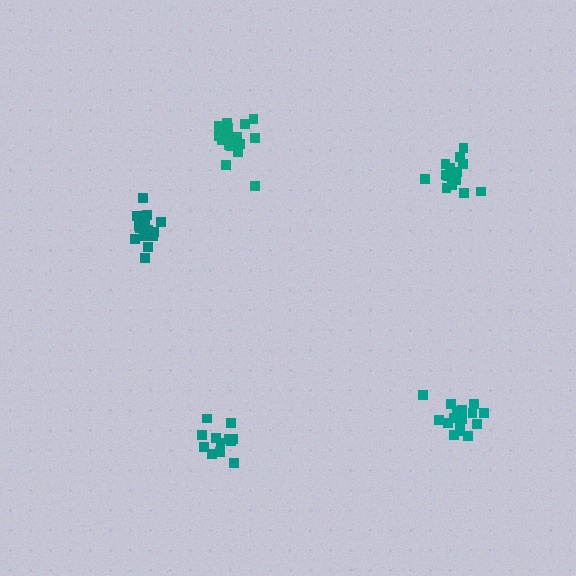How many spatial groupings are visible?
There are 5 spatial groupings.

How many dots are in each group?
Group 1: 17 dots, Group 2: 14 dots, Group 3: 12 dots, Group 4: 16 dots, Group 5: 16 dots (75 total).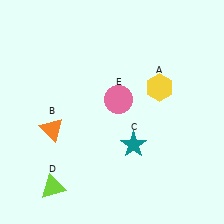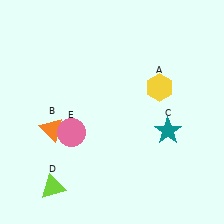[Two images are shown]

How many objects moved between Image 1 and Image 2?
2 objects moved between the two images.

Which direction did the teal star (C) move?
The teal star (C) moved right.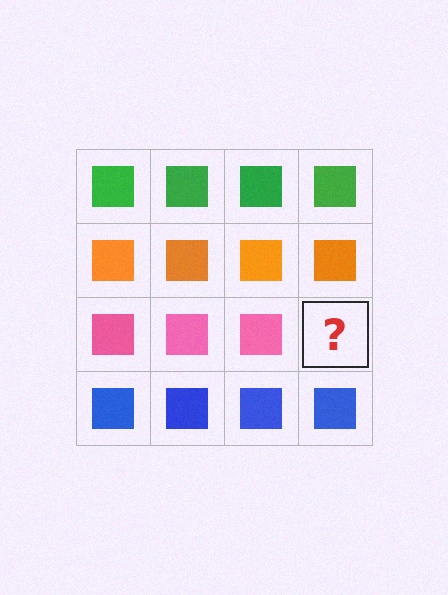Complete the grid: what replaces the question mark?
The question mark should be replaced with a pink square.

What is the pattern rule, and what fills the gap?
The rule is that each row has a consistent color. The gap should be filled with a pink square.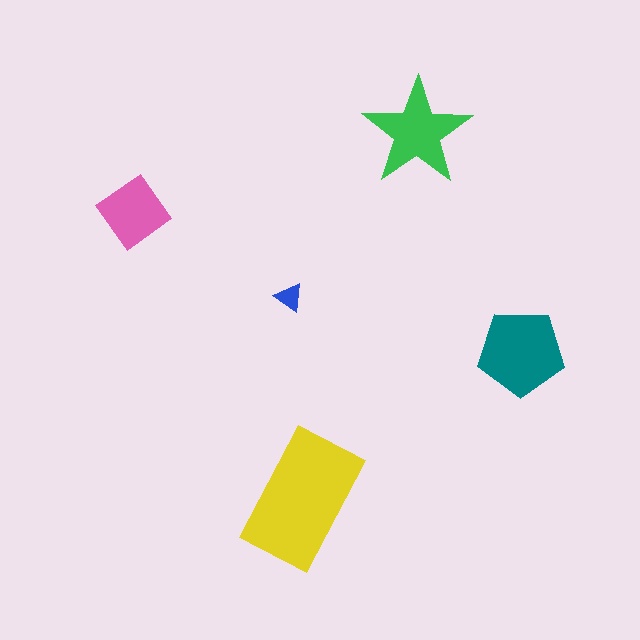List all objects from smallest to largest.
The blue triangle, the pink diamond, the green star, the teal pentagon, the yellow rectangle.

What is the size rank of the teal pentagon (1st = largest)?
2nd.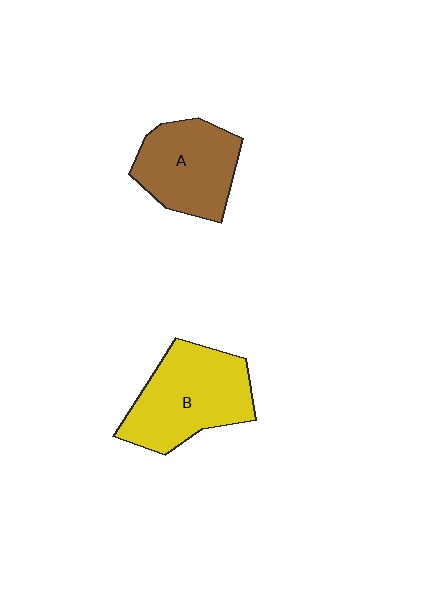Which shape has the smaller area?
Shape A (brown).